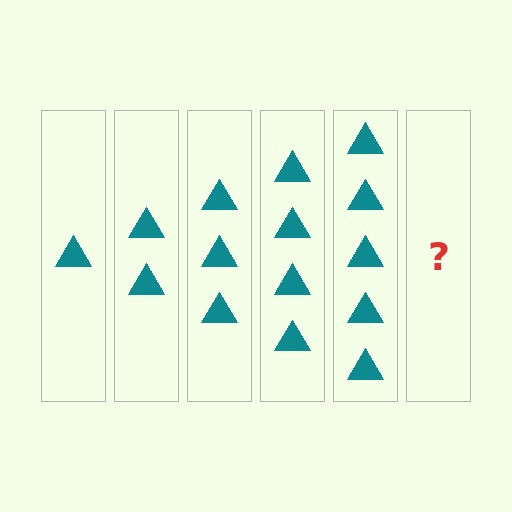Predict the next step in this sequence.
The next step is 6 triangles.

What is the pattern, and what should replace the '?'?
The pattern is that each step adds one more triangle. The '?' should be 6 triangles.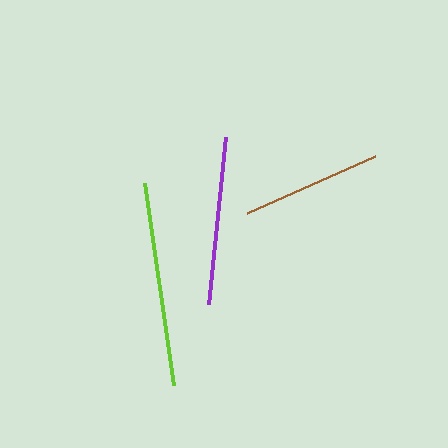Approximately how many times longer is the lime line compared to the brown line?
The lime line is approximately 1.5 times the length of the brown line.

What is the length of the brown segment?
The brown segment is approximately 139 pixels long.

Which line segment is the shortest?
The brown line is the shortest at approximately 139 pixels.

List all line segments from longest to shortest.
From longest to shortest: lime, purple, brown.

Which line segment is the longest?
The lime line is the longest at approximately 204 pixels.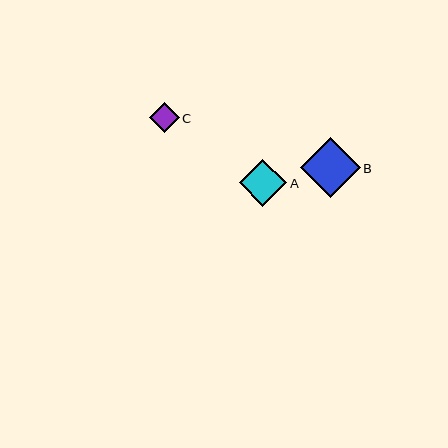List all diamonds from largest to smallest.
From largest to smallest: B, A, C.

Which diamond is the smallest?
Diamond C is the smallest with a size of approximately 30 pixels.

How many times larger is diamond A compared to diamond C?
Diamond A is approximately 1.6 times the size of diamond C.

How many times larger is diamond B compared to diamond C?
Diamond B is approximately 2.0 times the size of diamond C.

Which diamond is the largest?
Diamond B is the largest with a size of approximately 60 pixels.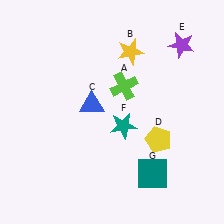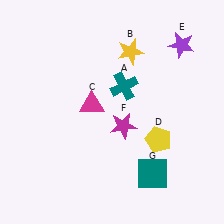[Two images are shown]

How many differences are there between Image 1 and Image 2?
There are 3 differences between the two images.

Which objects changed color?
A changed from lime to teal. C changed from blue to magenta. F changed from teal to magenta.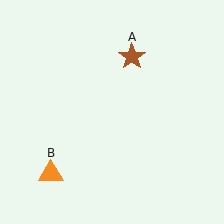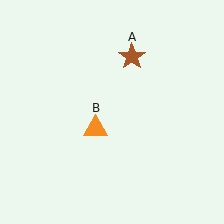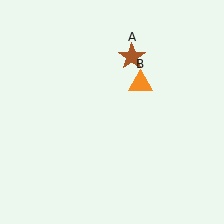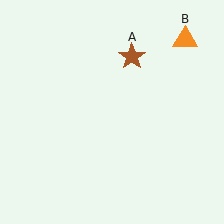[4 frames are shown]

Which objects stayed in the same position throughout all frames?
Brown star (object A) remained stationary.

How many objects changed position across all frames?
1 object changed position: orange triangle (object B).